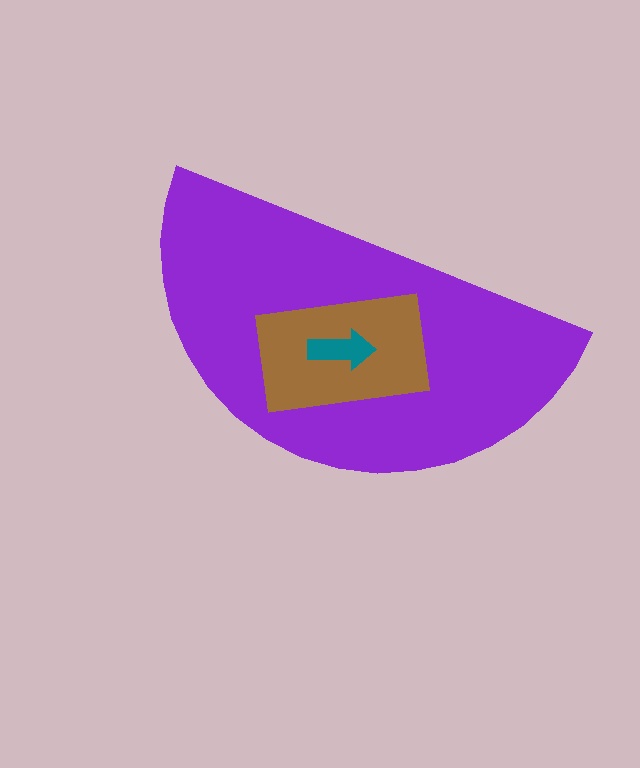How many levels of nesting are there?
3.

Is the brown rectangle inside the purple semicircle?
Yes.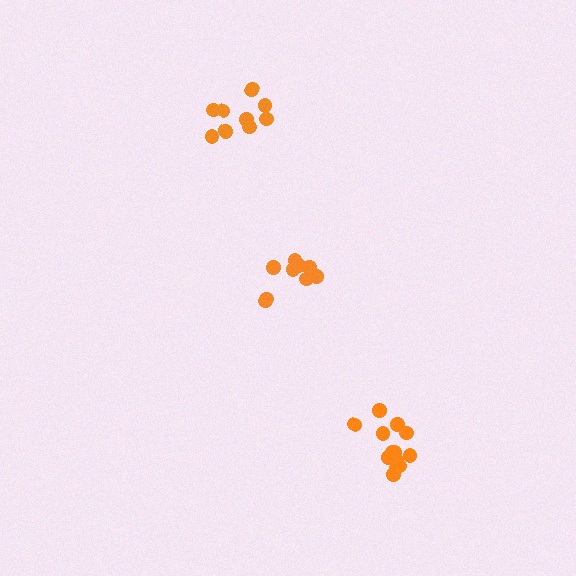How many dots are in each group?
Group 1: 9 dots, Group 2: 9 dots, Group 3: 13 dots (31 total).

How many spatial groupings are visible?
There are 3 spatial groupings.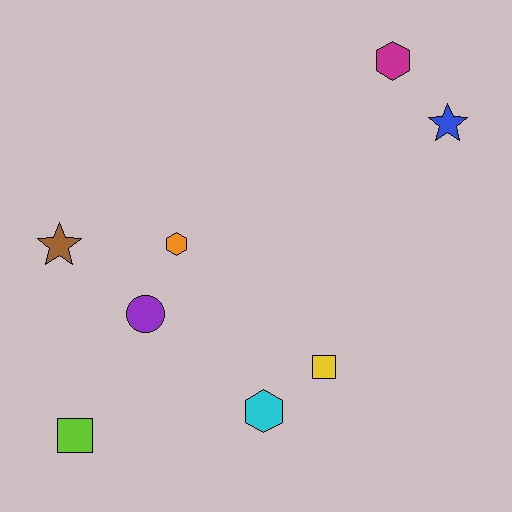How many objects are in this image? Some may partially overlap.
There are 8 objects.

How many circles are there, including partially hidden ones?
There is 1 circle.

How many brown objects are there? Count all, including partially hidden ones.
There is 1 brown object.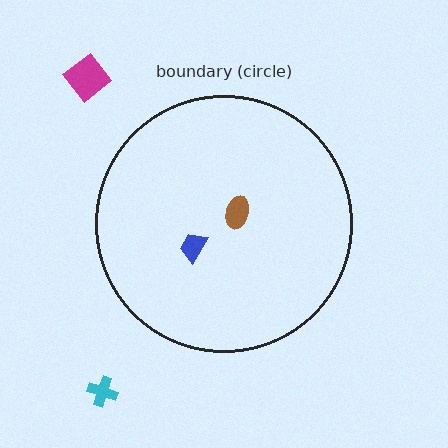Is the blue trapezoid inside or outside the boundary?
Inside.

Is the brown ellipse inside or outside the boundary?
Inside.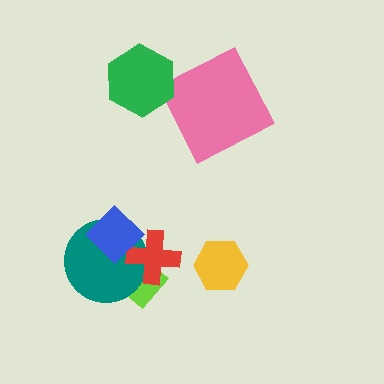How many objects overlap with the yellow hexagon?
0 objects overlap with the yellow hexagon.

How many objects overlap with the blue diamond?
2 objects overlap with the blue diamond.